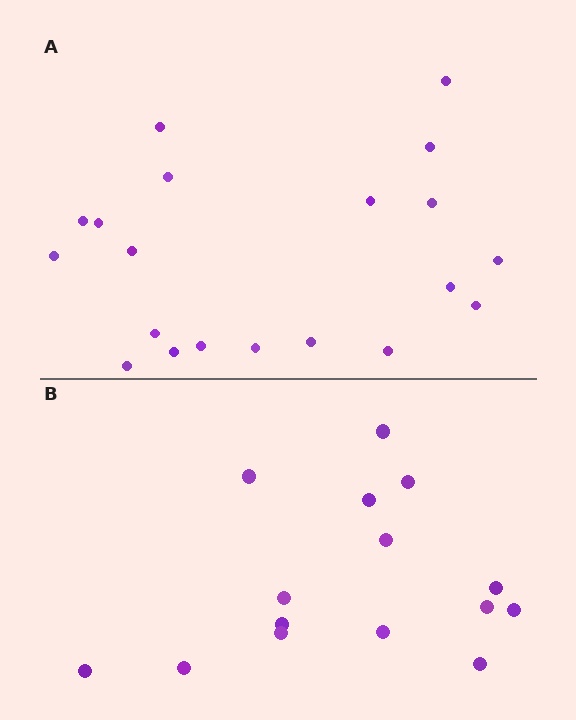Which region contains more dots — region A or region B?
Region A (the top region) has more dots.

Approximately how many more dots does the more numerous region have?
Region A has about 5 more dots than region B.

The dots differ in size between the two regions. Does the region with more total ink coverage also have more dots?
No. Region B has more total ink coverage because its dots are larger, but region A actually contains more individual dots. Total area can be misleading — the number of items is what matters here.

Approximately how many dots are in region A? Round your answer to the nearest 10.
About 20 dots.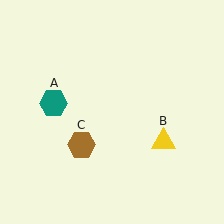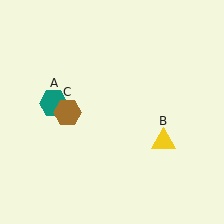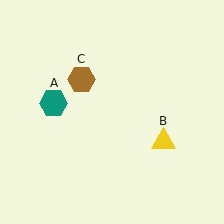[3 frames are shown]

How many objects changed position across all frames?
1 object changed position: brown hexagon (object C).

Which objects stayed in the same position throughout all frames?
Teal hexagon (object A) and yellow triangle (object B) remained stationary.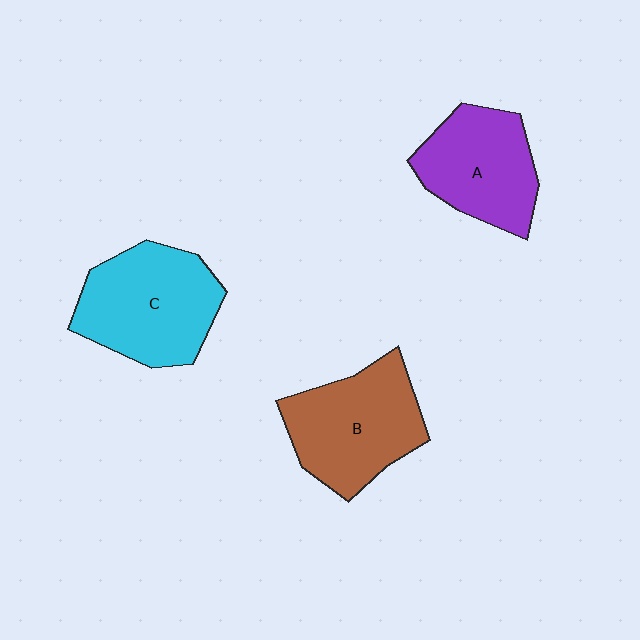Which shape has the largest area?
Shape C (cyan).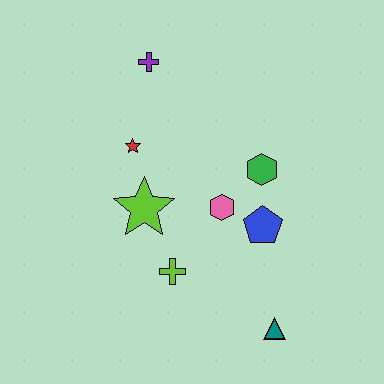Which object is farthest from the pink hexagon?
The purple cross is farthest from the pink hexagon.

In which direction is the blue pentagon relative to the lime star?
The blue pentagon is to the right of the lime star.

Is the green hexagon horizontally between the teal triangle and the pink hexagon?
Yes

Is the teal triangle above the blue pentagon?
No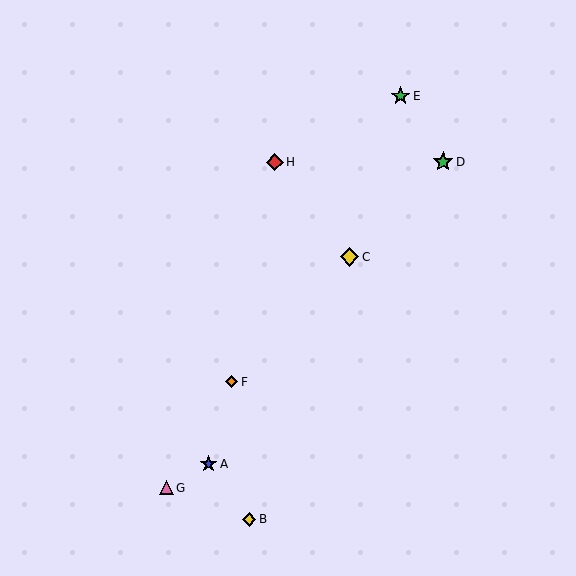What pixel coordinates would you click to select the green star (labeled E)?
Click at (400, 96) to select the green star E.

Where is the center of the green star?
The center of the green star is at (400, 96).